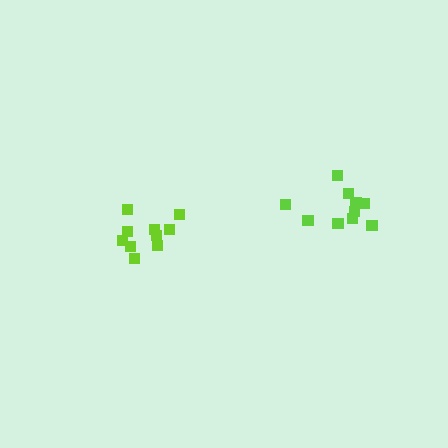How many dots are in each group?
Group 1: 10 dots, Group 2: 10 dots (20 total).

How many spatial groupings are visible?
There are 2 spatial groupings.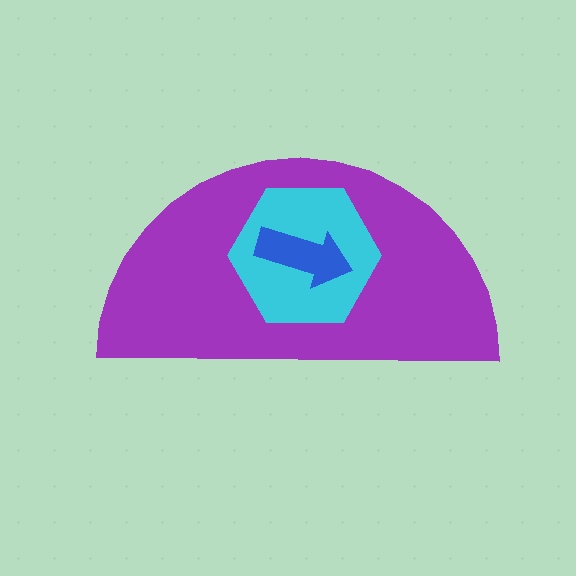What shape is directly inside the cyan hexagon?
The blue arrow.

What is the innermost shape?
The blue arrow.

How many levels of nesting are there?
3.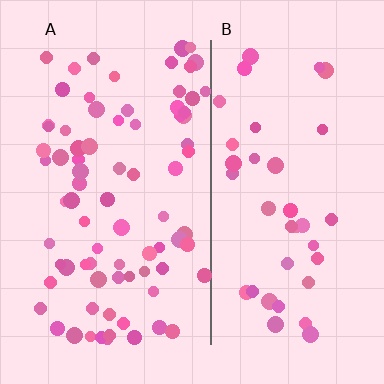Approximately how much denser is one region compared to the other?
Approximately 2.1× — region A over region B.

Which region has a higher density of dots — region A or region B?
A (the left).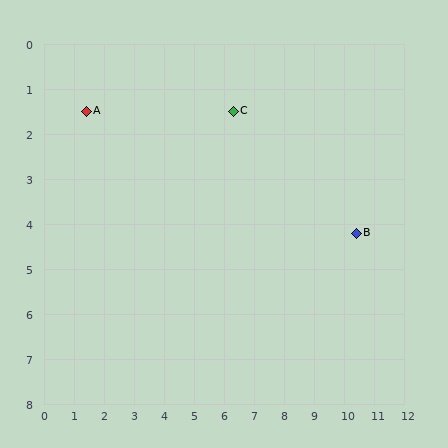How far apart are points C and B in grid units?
Points C and B are about 4.9 grid units apart.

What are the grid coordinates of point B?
Point B is at approximately (10.4, 4.2).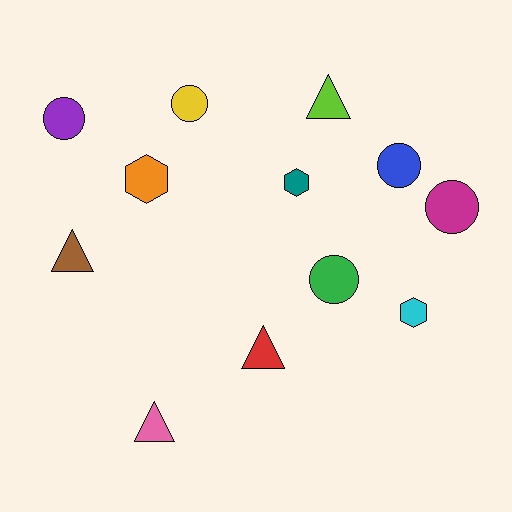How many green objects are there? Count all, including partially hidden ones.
There is 1 green object.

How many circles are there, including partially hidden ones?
There are 5 circles.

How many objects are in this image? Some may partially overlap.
There are 12 objects.